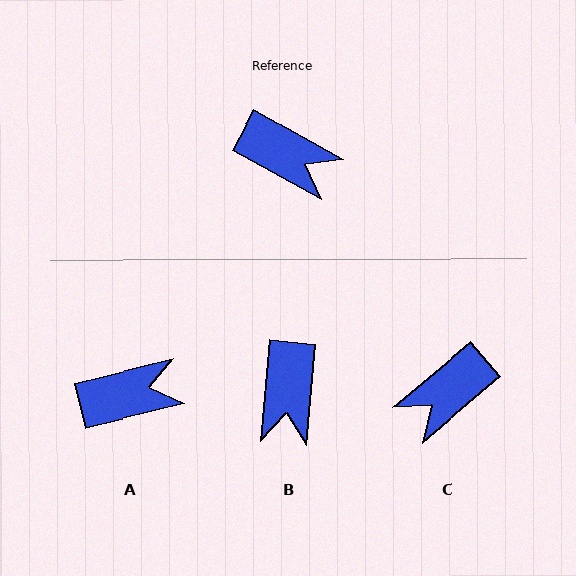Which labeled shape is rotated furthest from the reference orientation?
C, about 111 degrees away.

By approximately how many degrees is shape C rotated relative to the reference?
Approximately 111 degrees clockwise.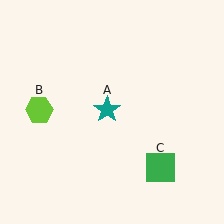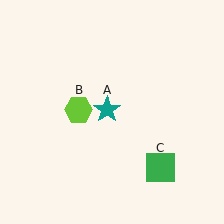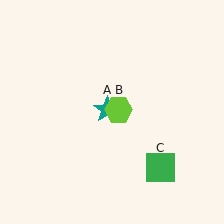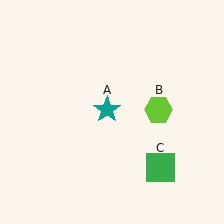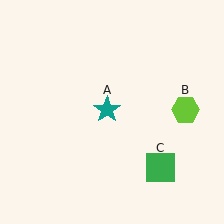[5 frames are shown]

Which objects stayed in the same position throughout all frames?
Teal star (object A) and green square (object C) remained stationary.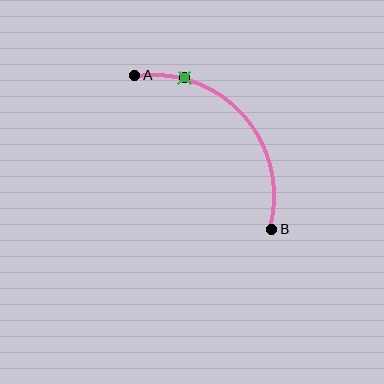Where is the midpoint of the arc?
The arc midpoint is the point on the curve farthest from the straight line joining A and B. It sits above and to the right of that line.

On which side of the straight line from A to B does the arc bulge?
The arc bulges above and to the right of the straight line connecting A and B.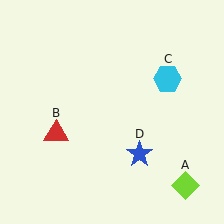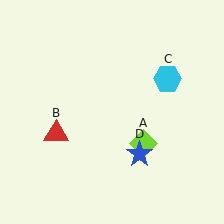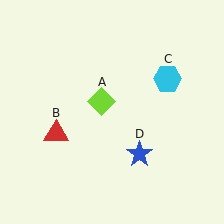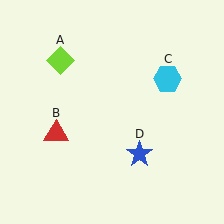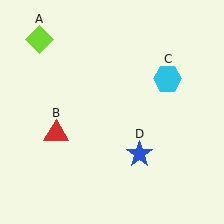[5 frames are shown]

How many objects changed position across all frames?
1 object changed position: lime diamond (object A).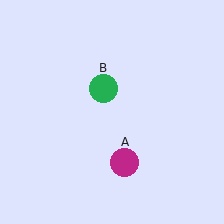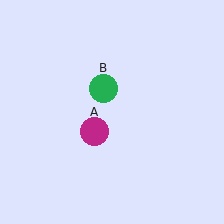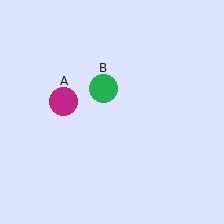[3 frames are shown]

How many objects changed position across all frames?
1 object changed position: magenta circle (object A).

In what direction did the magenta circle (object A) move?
The magenta circle (object A) moved up and to the left.